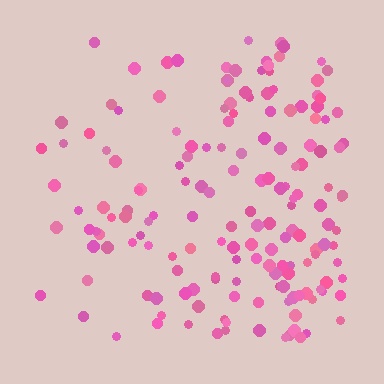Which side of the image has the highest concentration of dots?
The right.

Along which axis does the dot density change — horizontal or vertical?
Horizontal.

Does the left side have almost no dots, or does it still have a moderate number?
Still a moderate number, just noticeably fewer than the right.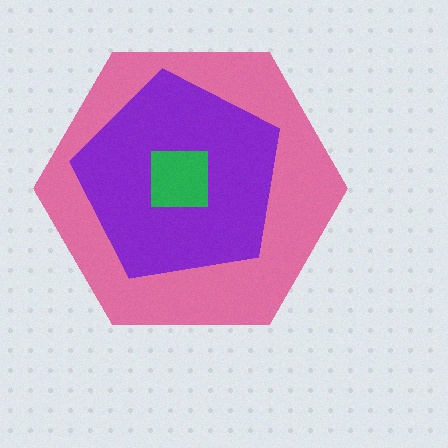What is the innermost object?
The green square.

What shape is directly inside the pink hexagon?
The purple pentagon.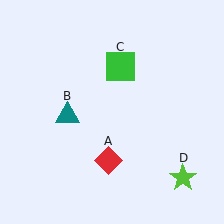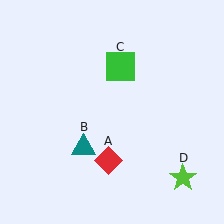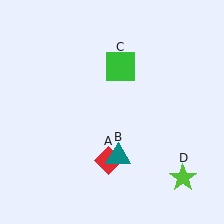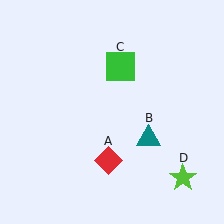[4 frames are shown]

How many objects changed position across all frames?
1 object changed position: teal triangle (object B).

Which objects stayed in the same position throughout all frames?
Red diamond (object A) and green square (object C) and lime star (object D) remained stationary.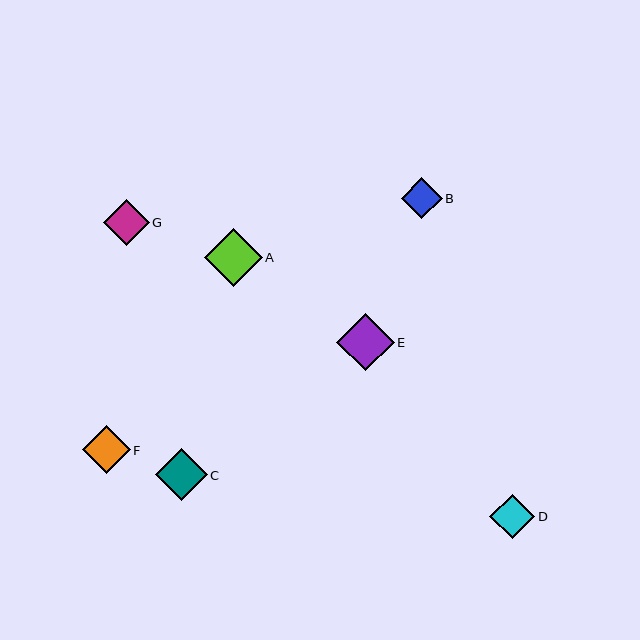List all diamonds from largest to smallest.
From largest to smallest: A, E, C, F, G, D, B.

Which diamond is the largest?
Diamond A is the largest with a size of approximately 58 pixels.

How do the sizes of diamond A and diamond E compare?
Diamond A and diamond E are approximately the same size.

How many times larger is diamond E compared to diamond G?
Diamond E is approximately 1.2 times the size of diamond G.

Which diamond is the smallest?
Diamond B is the smallest with a size of approximately 41 pixels.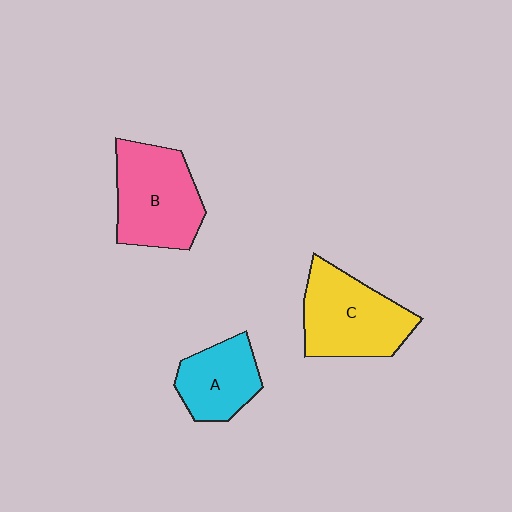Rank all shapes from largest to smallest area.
From largest to smallest: C (yellow), B (pink), A (cyan).